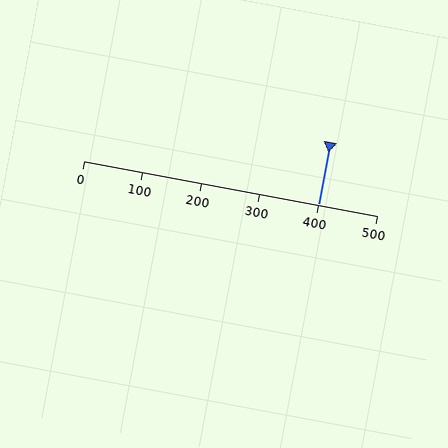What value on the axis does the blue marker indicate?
The marker indicates approximately 400.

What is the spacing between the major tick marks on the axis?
The major ticks are spaced 100 apart.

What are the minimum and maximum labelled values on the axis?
The axis runs from 0 to 500.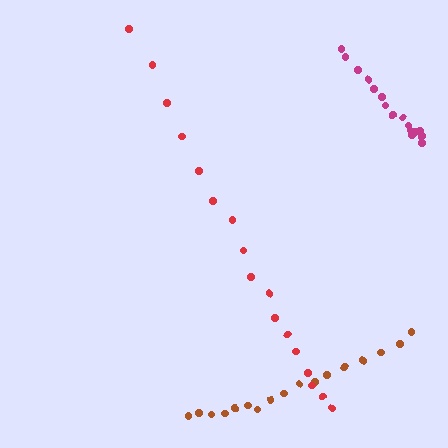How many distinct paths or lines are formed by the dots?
There are 3 distinct paths.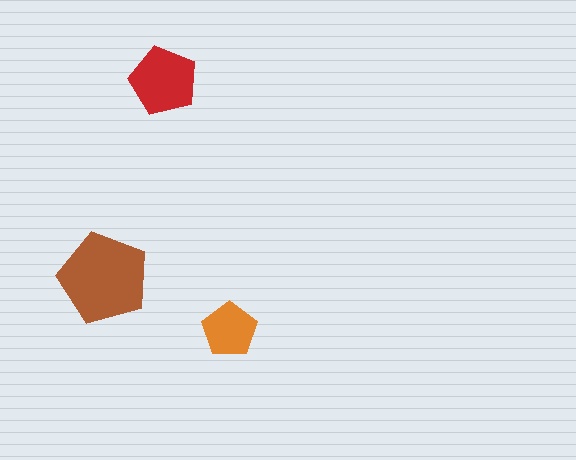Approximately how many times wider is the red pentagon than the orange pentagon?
About 1.5 times wider.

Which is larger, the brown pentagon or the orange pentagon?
The brown one.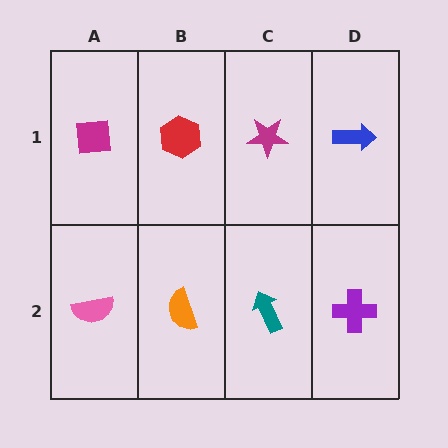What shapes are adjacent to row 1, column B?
An orange semicircle (row 2, column B), a magenta square (row 1, column A), a magenta star (row 1, column C).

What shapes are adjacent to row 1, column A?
A pink semicircle (row 2, column A), a red hexagon (row 1, column B).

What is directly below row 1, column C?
A teal arrow.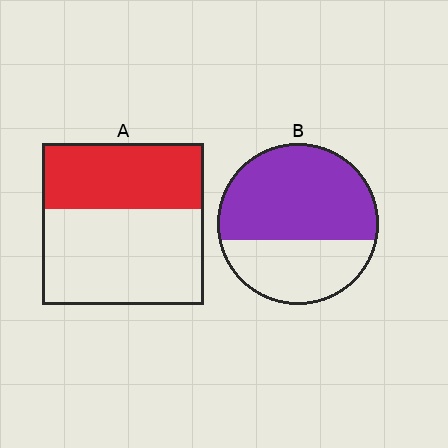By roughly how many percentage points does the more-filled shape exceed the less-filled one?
By roughly 20 percentage points (B over A).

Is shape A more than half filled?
No.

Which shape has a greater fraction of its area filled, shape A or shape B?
Shape B.